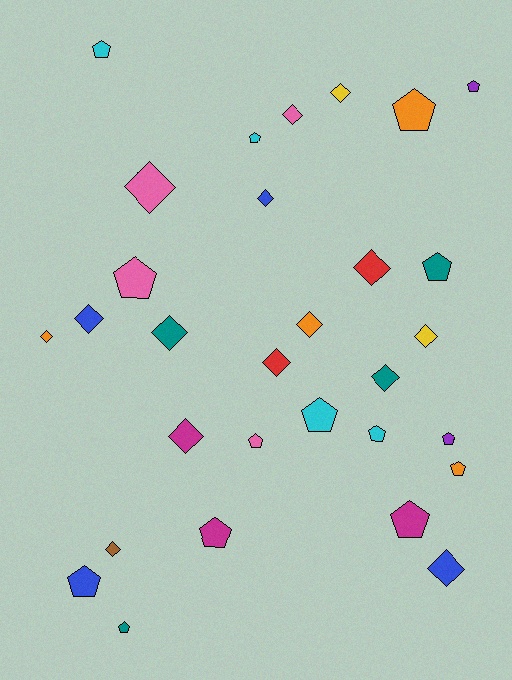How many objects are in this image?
There are 30 objects.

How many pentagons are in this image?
There are 15 pentagons.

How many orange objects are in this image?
There are 4 orange objects.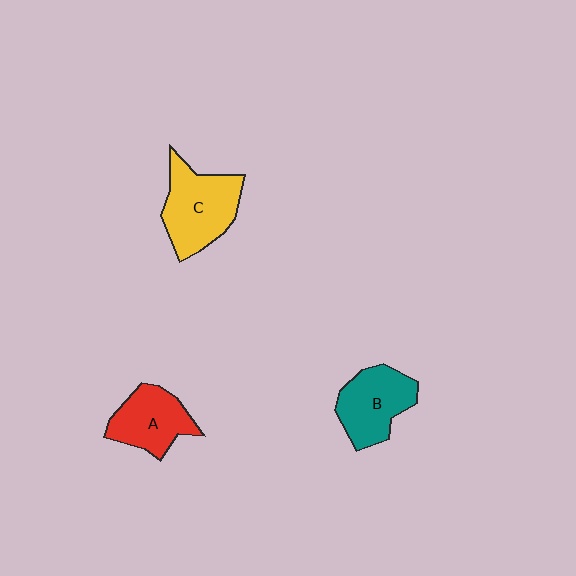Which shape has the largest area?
Shape C (yellow).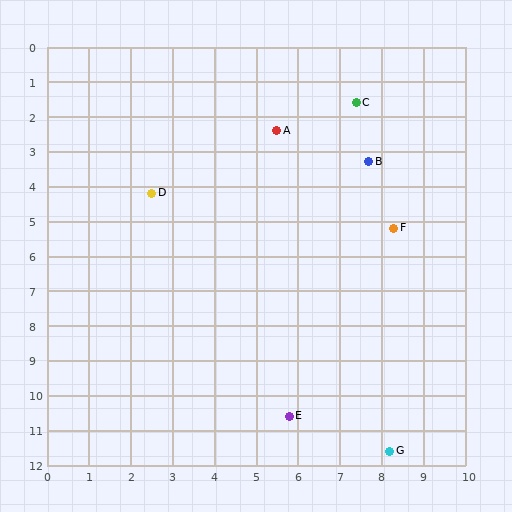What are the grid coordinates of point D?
Point D is at approximately (2.5, 4.2).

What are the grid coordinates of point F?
Point F is at approximately (8.3, 5.2).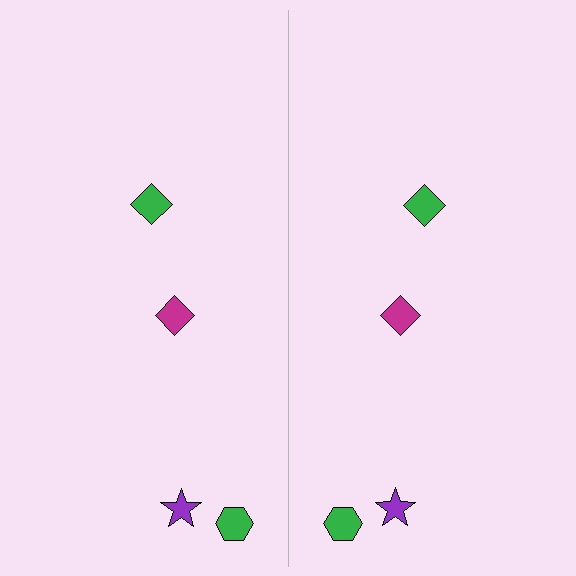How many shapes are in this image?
There are 8 shapes in this image.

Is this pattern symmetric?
Yes, this pattern has bilateral (reflection) symmetry.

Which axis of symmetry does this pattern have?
The pattern has a vertical axis of symmetry running through the center of the image.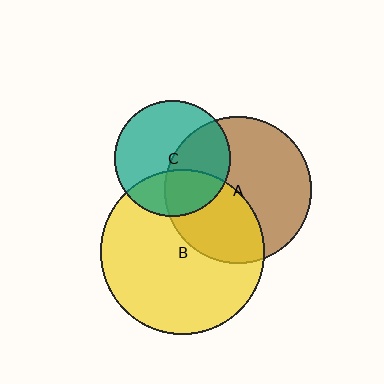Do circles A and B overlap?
Yes.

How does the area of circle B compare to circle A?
Approximately 1.2 times.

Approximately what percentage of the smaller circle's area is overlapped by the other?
Approximately 40%.